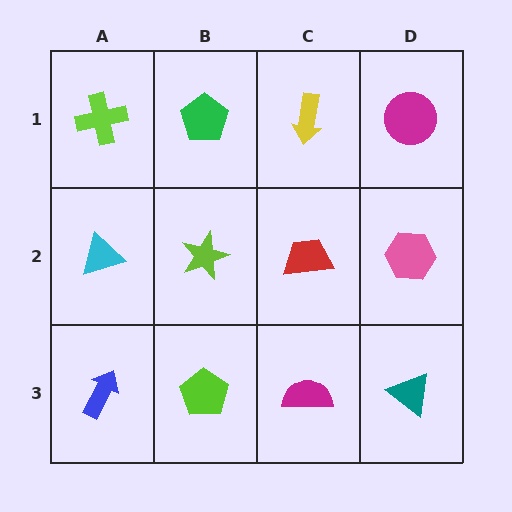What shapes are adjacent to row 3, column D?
A pink hexagon (row 2, column D), a magenta semicircle (row 3, column C).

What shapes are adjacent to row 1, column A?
A cyan triangle (row 2, column A), a green pentagon (row 1, column B).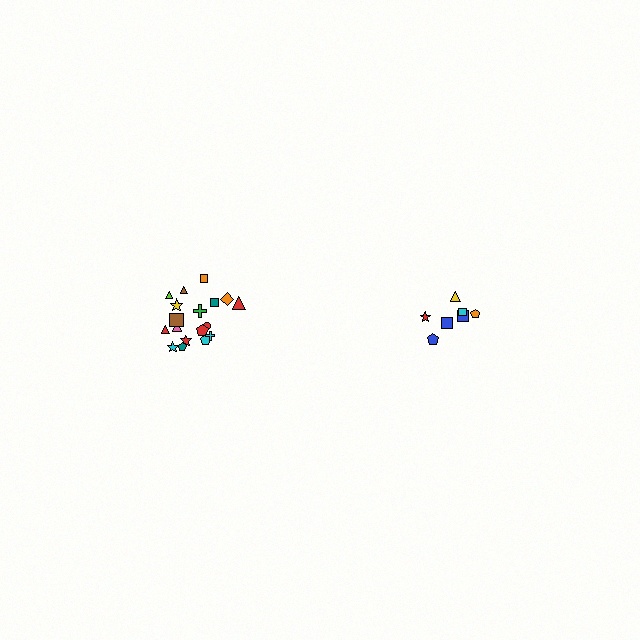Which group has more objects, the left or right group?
The left group.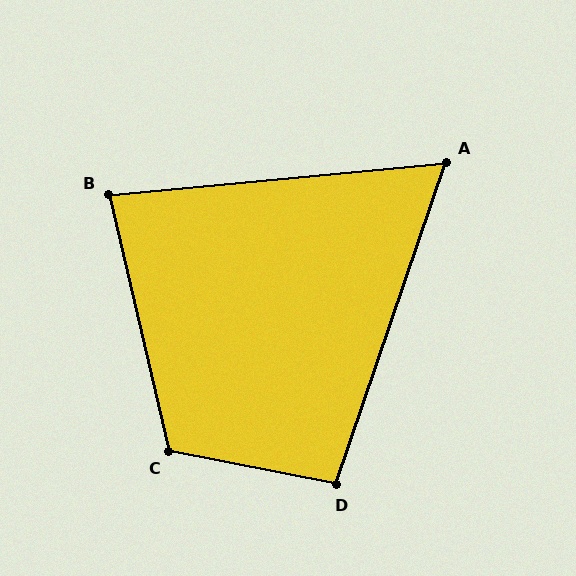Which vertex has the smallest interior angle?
A, at approximately 66 degrees.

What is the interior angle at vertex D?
Approximately 98 degrees (obtuse).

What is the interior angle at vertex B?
Approximately 82 degrees (acute).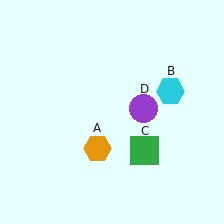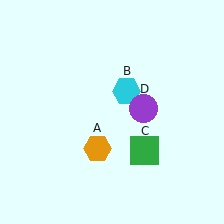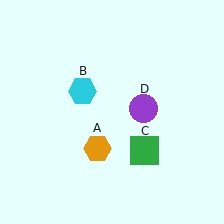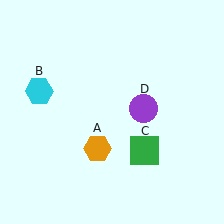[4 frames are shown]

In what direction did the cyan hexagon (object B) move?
The cyan hexagon (object B) moved left.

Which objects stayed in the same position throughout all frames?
Orange hexagon (object A) and green square (object C) and purple circle (object D) remained stationary.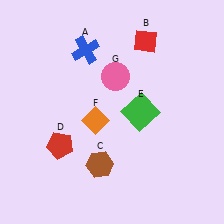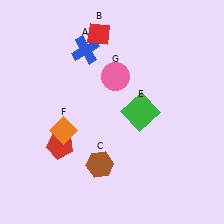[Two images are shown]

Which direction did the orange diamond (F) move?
The orange diamond (F) moved left.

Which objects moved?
The objects that moved are: the red diamond (B), the orange diamond (F).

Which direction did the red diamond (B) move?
The red diamond (B) moved left.